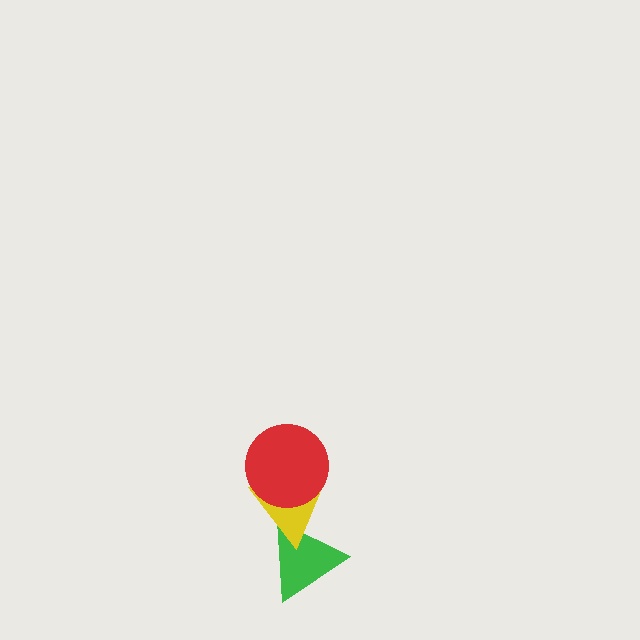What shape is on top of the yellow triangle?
The red circle is on top of the yellow triangle.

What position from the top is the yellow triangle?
The yellow triangle is 2nd from the top.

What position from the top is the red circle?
The red circle is 1st from the top.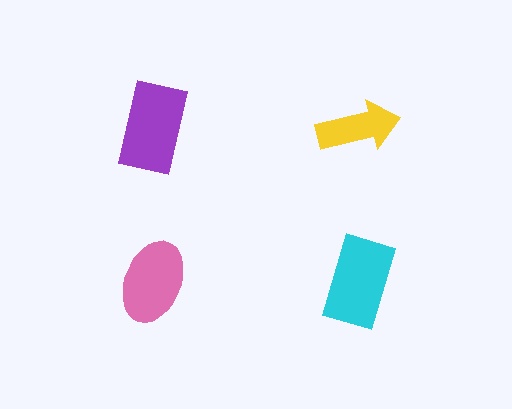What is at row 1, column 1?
A purple rectangle.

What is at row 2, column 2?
A cyan rectangle.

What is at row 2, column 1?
A pink ellipse.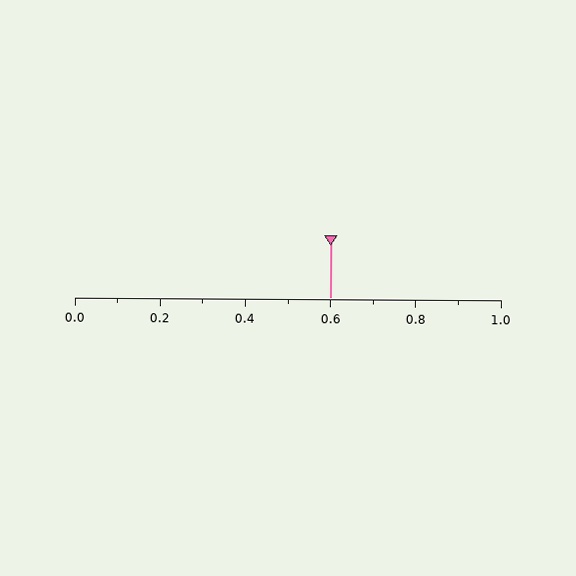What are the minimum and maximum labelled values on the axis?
The axis runs from 0.0 to 1.0.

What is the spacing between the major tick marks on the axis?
The major ticks are spaced 0.2 apart.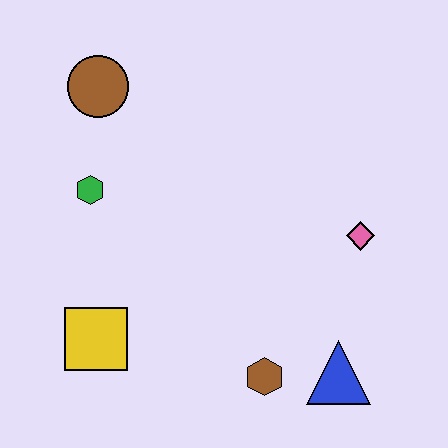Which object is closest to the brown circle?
The green hexagon is closest to the brown circle.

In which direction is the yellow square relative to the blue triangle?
The yellow square is to the left of the blue triangle.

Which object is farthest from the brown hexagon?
The brown circle is farthest from the brown hexagon.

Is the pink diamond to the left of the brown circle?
No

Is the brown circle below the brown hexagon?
No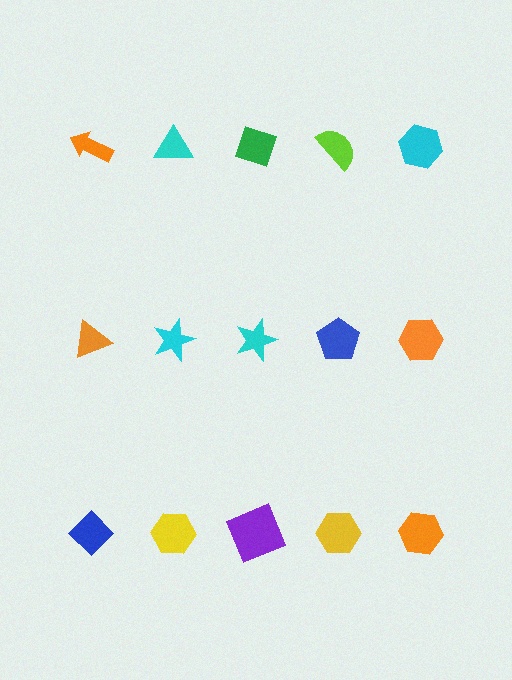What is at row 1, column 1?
An orange arrow.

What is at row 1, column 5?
A cyan hexagon.